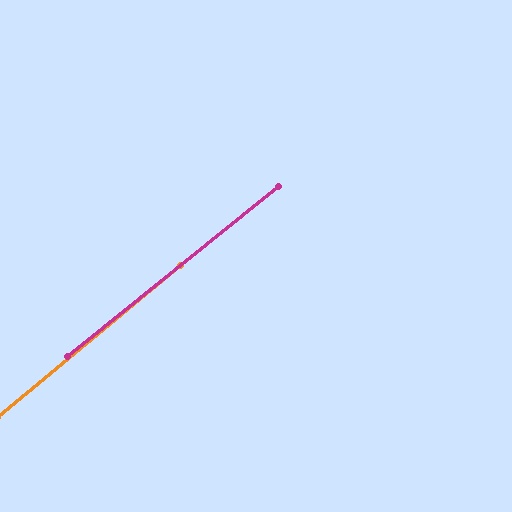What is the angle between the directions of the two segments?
Approximately 1 degree.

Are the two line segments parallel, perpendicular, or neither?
Parallel — their directions differ by only 0.8°.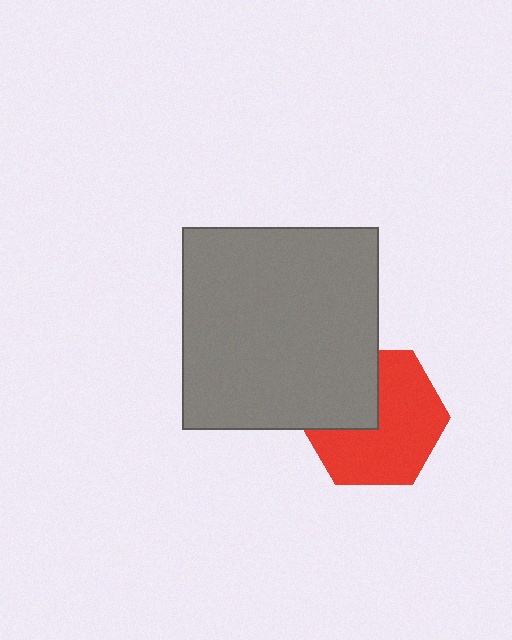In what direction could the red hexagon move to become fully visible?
The red hexagon could move toward the lower-right. That would shift it out from behind the gray rectangle entirely.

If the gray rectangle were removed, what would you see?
You would see the complete red hexagon.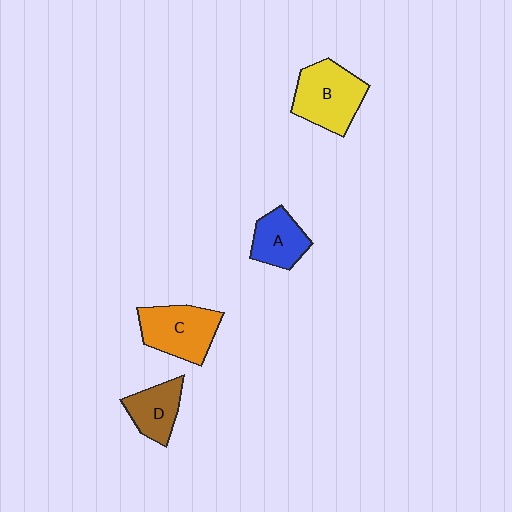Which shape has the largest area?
Shape B (yellow).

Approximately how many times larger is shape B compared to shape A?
Approximately 1.5 times.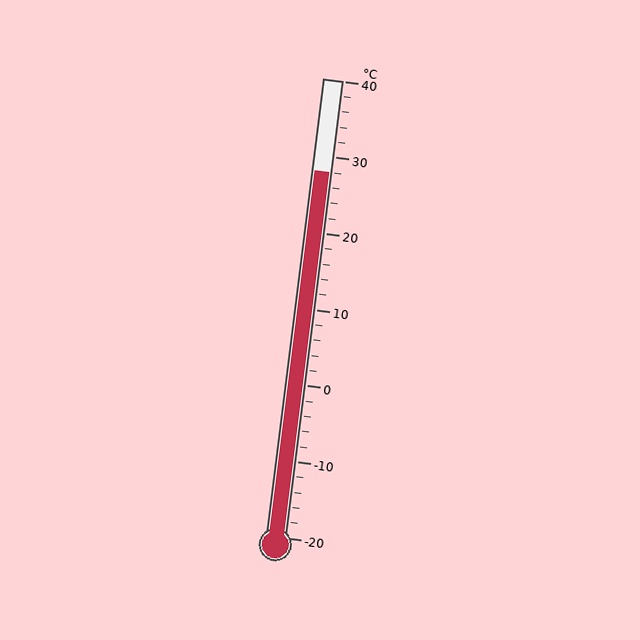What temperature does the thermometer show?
The thermometer shows approximately 28°C.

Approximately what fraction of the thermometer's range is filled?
The thermometer is filled to approximately 80% of its range.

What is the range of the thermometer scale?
The thermometer scale ranges from -20°C to 40°C.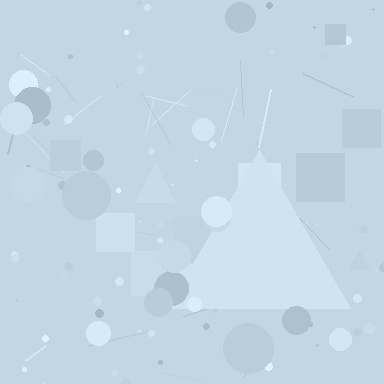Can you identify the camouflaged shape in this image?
The camouflaged shape is a triangle.